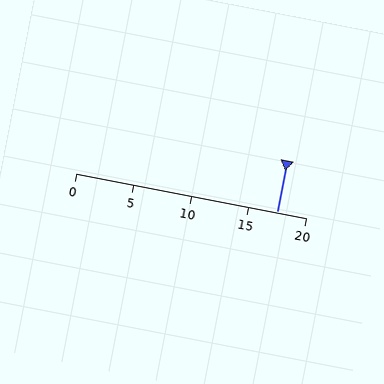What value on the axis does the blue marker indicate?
The marker indicates approximately 17.5.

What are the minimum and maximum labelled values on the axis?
The axis runs from 0 to 20.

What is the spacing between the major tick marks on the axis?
The major ticks are spaced 5 apart.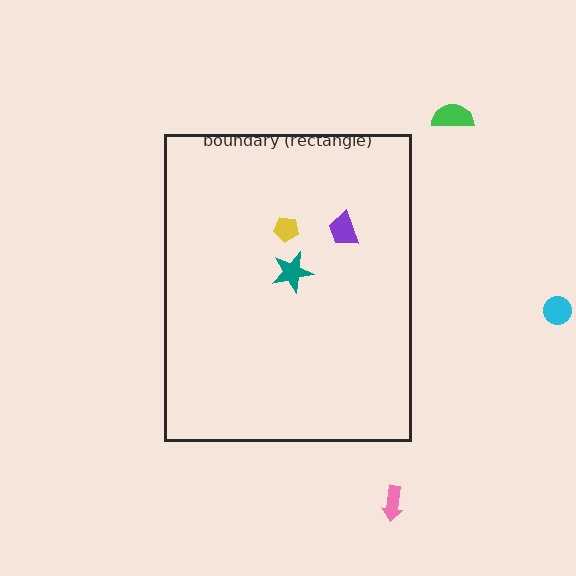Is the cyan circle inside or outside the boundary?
Outside.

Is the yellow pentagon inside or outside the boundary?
Inside.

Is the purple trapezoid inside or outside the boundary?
Inside.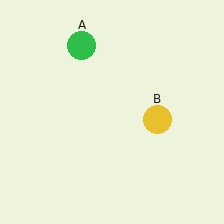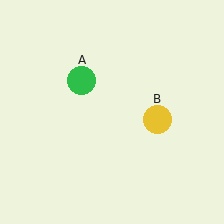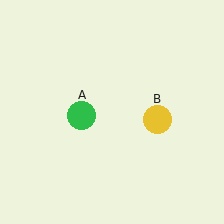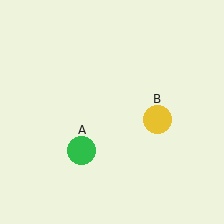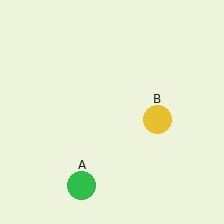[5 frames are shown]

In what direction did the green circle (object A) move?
The green circle (object A) moved down.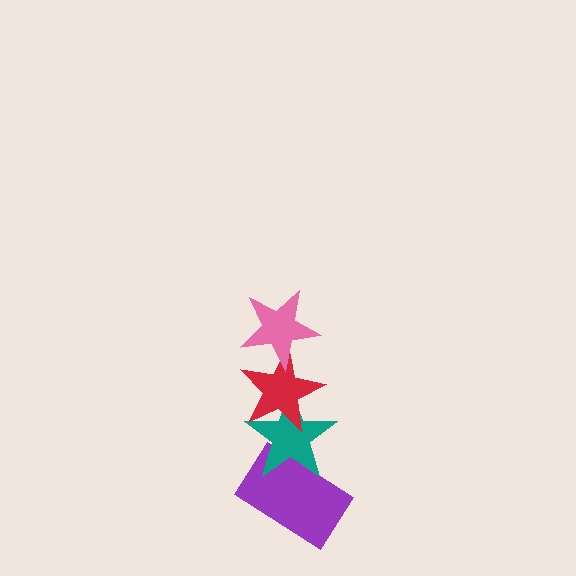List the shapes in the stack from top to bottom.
From top to bottom: the pink star, the red star, the teal star, the purple rectangle.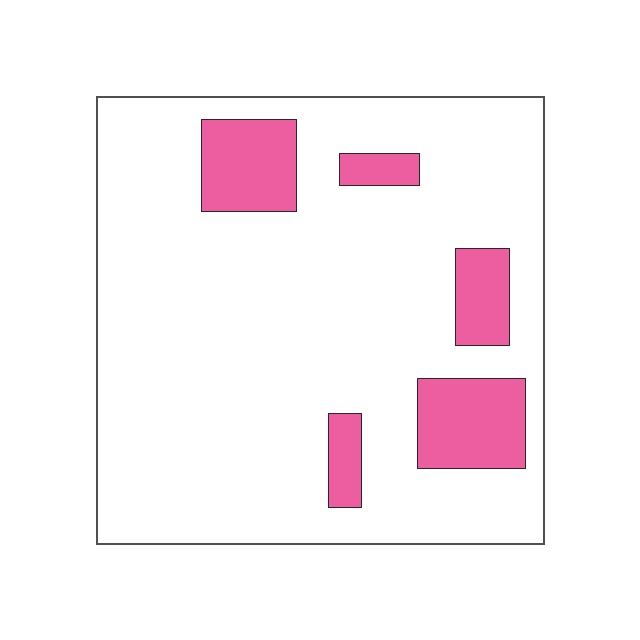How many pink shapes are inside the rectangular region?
5.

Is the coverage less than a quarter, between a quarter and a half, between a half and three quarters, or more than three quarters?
Less than a quarter.